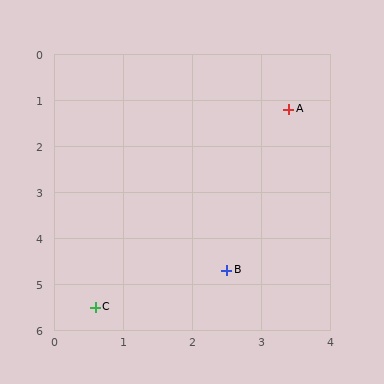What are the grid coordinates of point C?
Point C is at approximately (0.6, 5.5).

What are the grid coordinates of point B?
Point B is at approximately (2.5, 4.7).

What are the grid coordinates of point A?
Point A is at approximately (3.4, 1.2).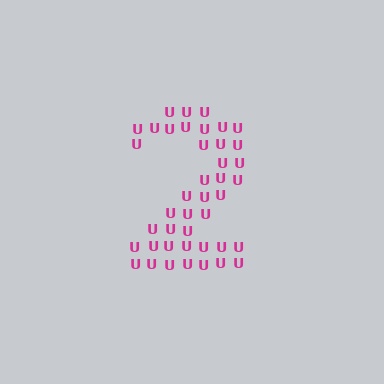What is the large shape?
The large shape is the digit 2.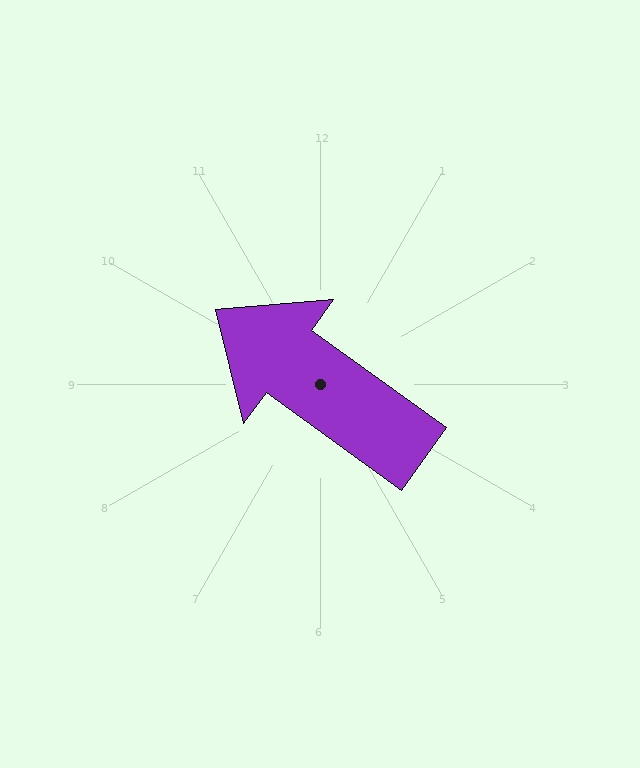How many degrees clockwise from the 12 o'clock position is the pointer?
Approximately 306 degrees.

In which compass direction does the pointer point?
Northwest.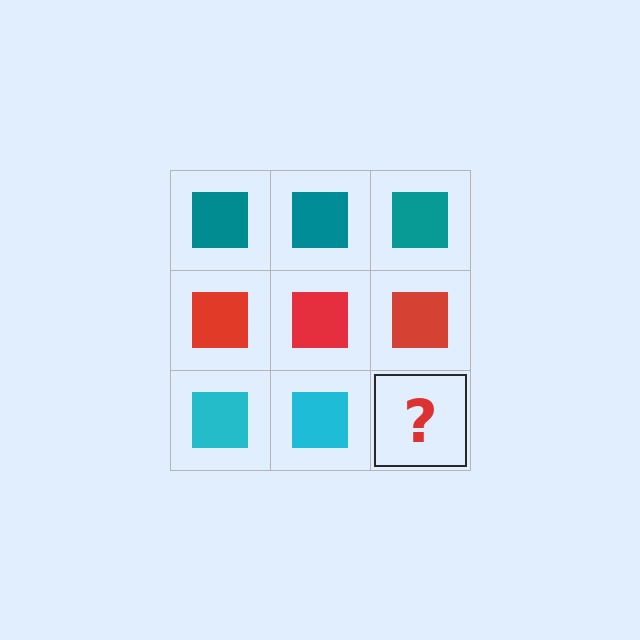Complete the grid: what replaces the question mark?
The question mark should be replaced with a cyan square.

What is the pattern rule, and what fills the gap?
The rule is that each row has a consistent color. The gap should be filled with a cyan square.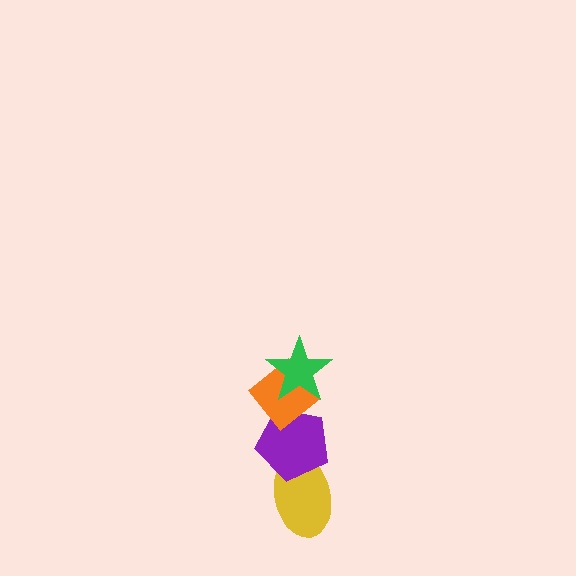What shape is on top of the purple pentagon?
The orange diamond is on top of the purple pentagon.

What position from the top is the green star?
The green star is 1st from the top.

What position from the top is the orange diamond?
The orange diamond is 2nd from the top.